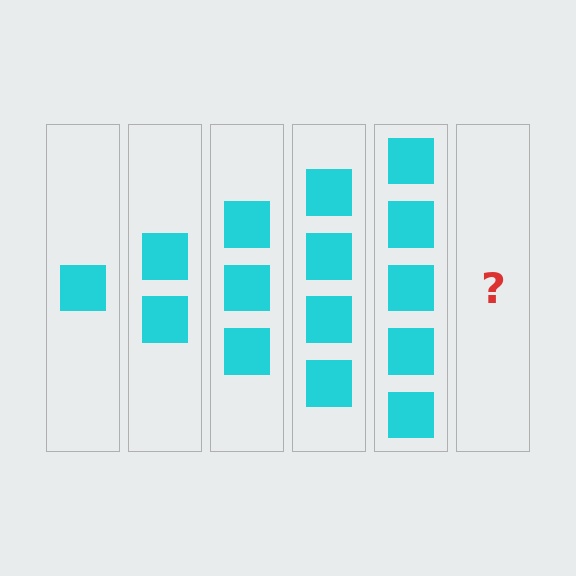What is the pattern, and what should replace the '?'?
The pattern is that each step adds one more square. The '?' should be 6 squares.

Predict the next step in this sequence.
The next step is 6 squares.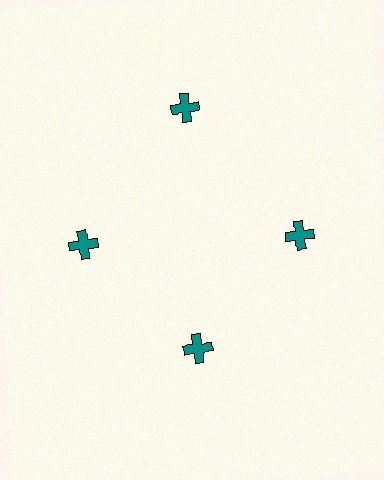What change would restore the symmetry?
The symmetry would be restored by moving it inward, back onto the ring so that all 4 crosses sit at equal angles and equal distance from the center.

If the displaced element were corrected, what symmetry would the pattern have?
It would have 4-fold rotational symmetry — the pattern would map onto itself every 90 degrees.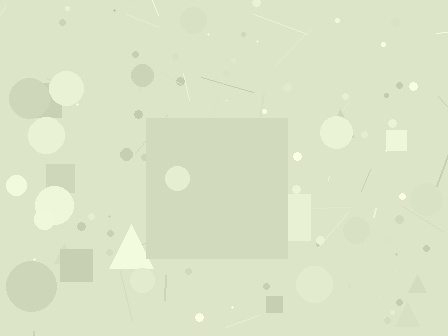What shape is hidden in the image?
A square is hidden in the image.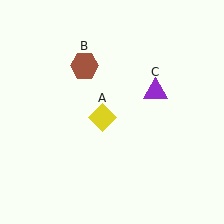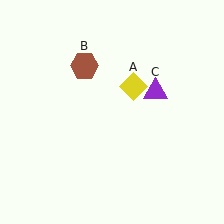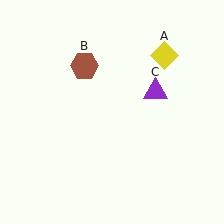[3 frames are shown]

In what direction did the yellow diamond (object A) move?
The yellow diamond (object A) moved up and to the right.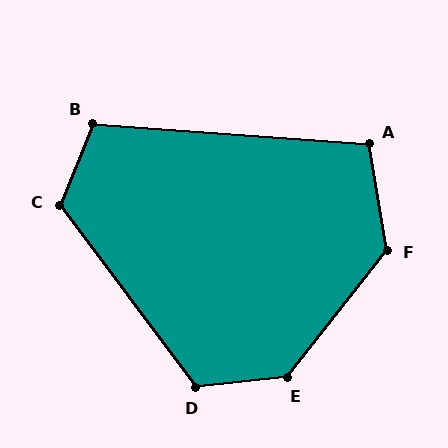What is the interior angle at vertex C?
Approximately 121 degrees (obtuse).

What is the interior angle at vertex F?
Approximately 132 degrees (obtuse).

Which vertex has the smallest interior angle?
A, at approximately 104 degrees.